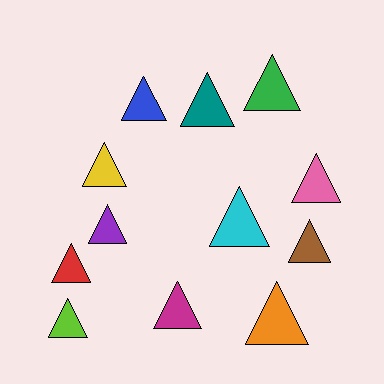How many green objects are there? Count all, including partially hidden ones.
There is 1 green object.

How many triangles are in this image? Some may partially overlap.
There are 12 triangles.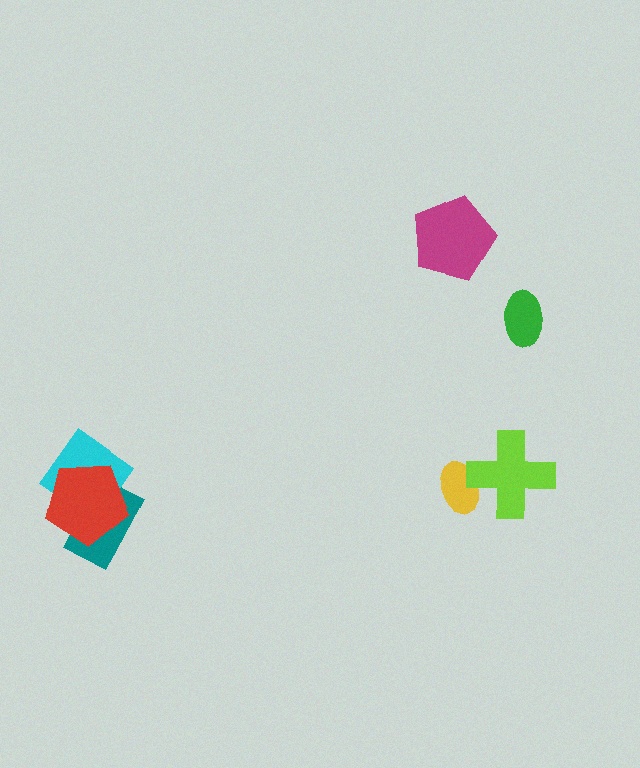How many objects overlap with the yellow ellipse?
1 object overlaps with the yellow ellipse.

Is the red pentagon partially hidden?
No, no other shape covers it.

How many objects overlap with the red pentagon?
2 objects overlap with the red pentagon.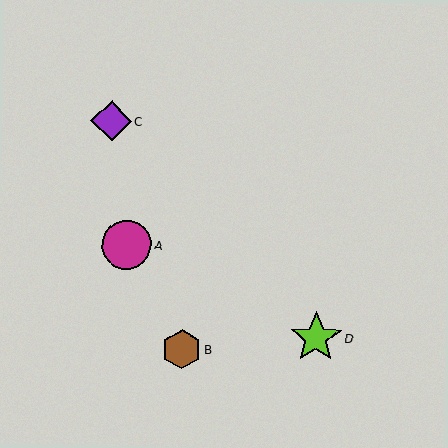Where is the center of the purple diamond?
The center of the purple diamond is at (111, 121).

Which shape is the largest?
The lime star (labeled D) is the largest.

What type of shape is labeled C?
Shape C is a purple diamond.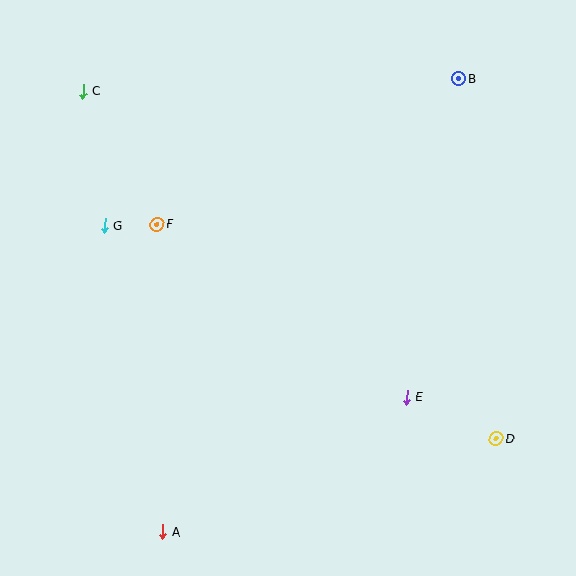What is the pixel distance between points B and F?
The distance between B and F is 335 pixels.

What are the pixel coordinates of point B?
Point B is at (459, 79).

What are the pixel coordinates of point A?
Point A is at (163, 532).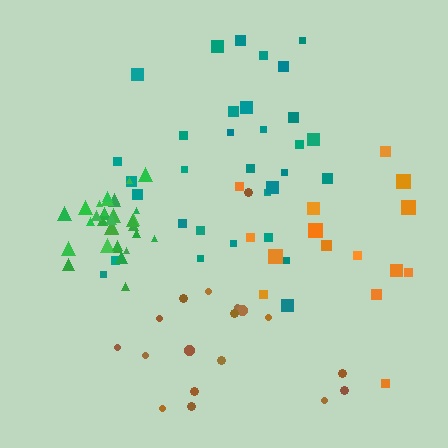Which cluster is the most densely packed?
Green.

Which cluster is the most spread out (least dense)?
Orange.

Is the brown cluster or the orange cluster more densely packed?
Brown.